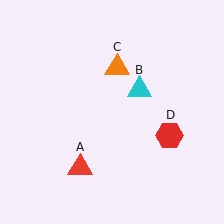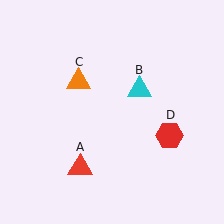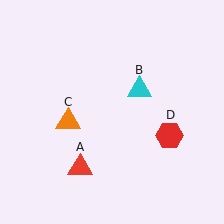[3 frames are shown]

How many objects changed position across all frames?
1 object changed position: orange triangle (object C).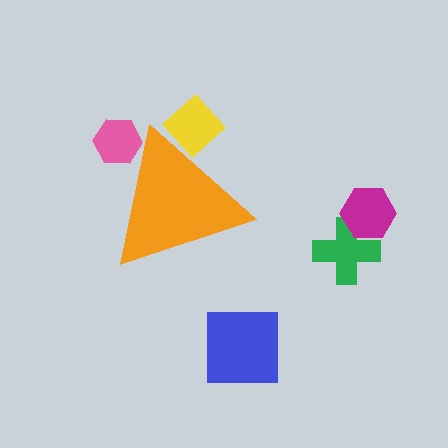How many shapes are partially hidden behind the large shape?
2 shapes are partially hidden.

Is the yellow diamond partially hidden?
Yes, the yellow diamond is partially hidden behind the orange triangle.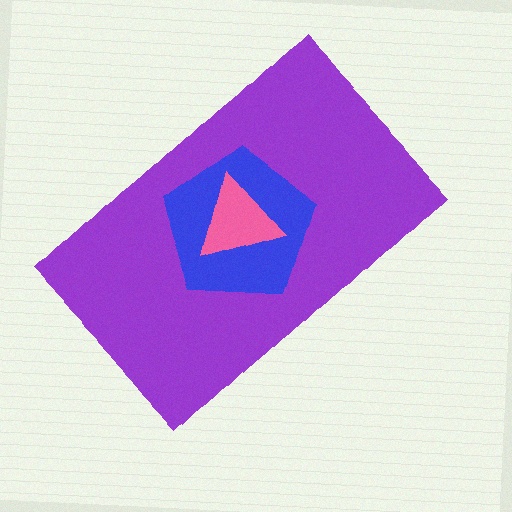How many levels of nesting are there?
3.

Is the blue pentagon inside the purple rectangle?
Yes.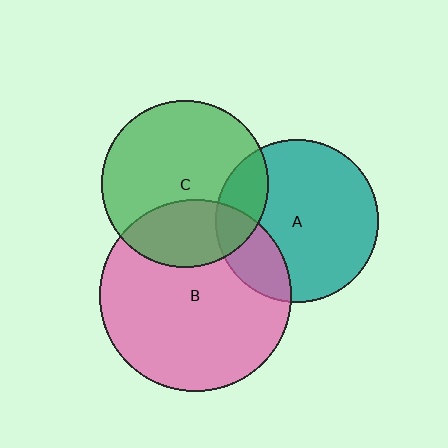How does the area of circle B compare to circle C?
Approximately 1.3 times.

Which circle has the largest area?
Circle B (pink).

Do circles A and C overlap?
Yes.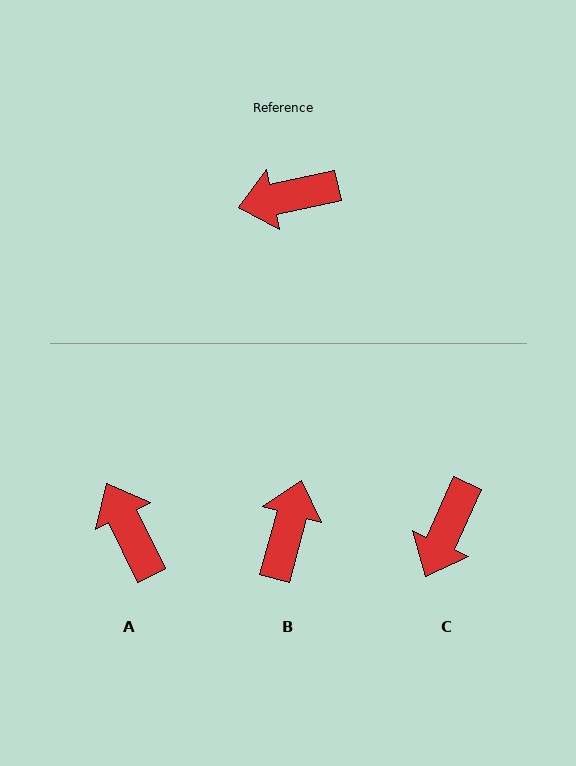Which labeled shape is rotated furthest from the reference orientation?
B, about 118 degrees away.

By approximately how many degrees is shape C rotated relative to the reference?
Approximately 54 degrees counter-clockwise.